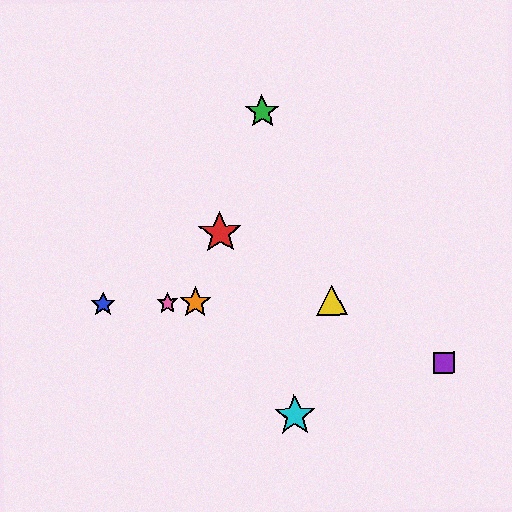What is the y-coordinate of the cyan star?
The cyan star is at y≈416.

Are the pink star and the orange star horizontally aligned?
Yes, both are at y≈303.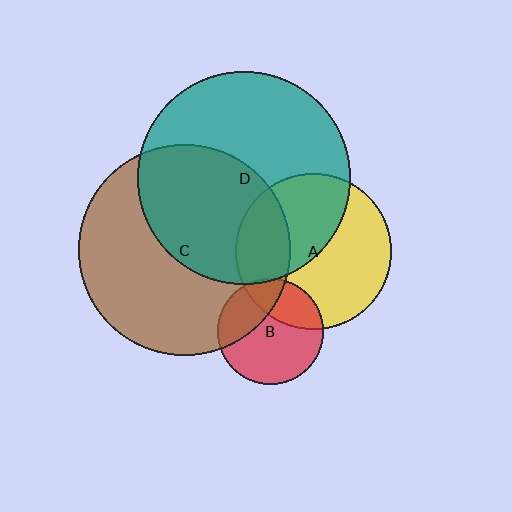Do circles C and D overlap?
Yes.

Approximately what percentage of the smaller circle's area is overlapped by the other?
Approximately 45%.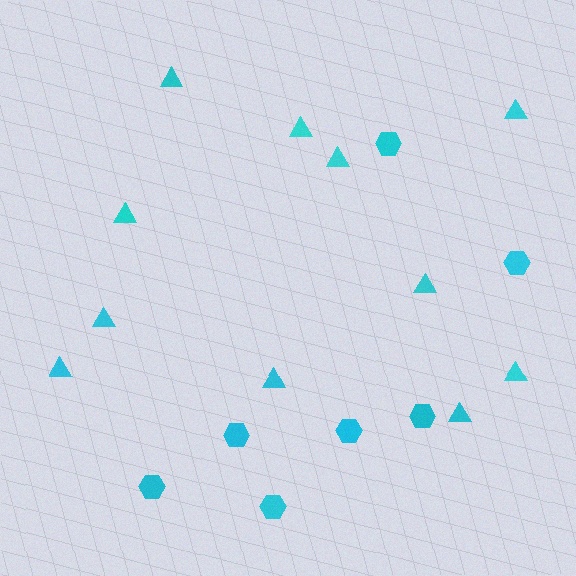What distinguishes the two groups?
There are 2 groups: one group of hexagons (7) and one group of triangles (11).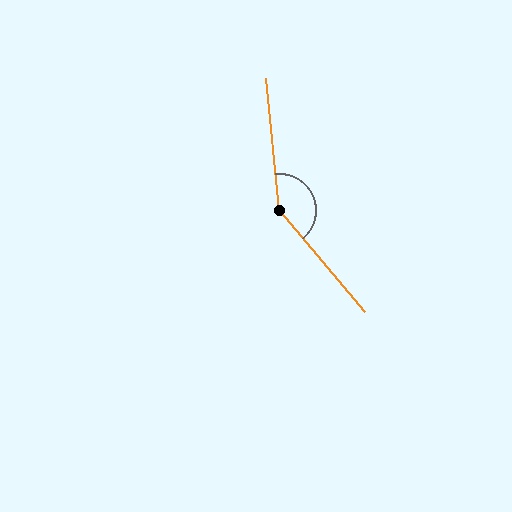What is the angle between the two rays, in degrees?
Approximately 146 degrees.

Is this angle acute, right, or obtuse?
It is obtuse.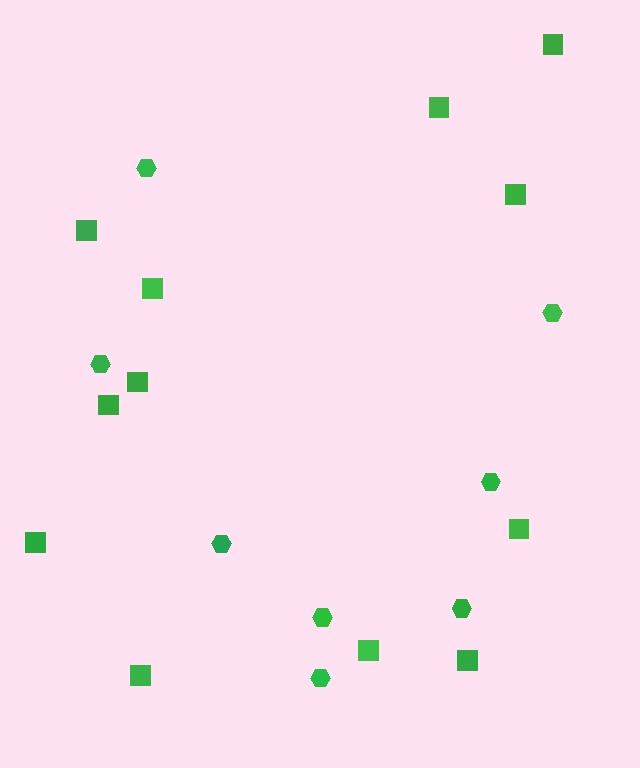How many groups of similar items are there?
There are 2 groups: one group of hexagons (8) and one group of squares (12).